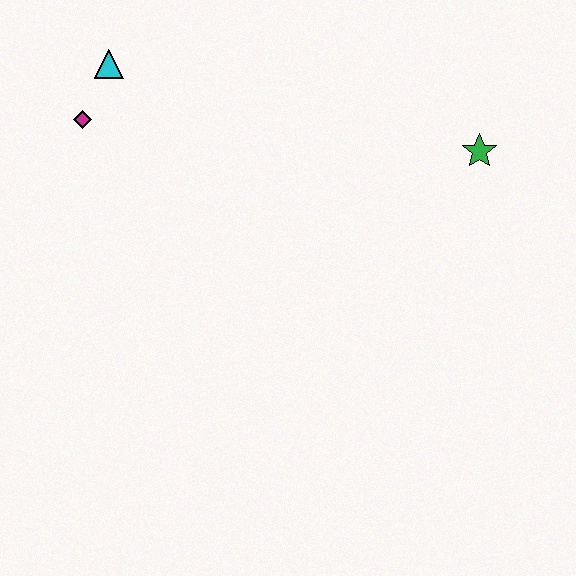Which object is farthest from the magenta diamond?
The green star is farthest from the magenta diamond.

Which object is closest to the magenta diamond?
The cyan triangle is closest to the magenta diamond.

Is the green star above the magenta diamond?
No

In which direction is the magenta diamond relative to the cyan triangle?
The magenta diamond is below the cyan triangle.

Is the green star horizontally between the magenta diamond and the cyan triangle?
No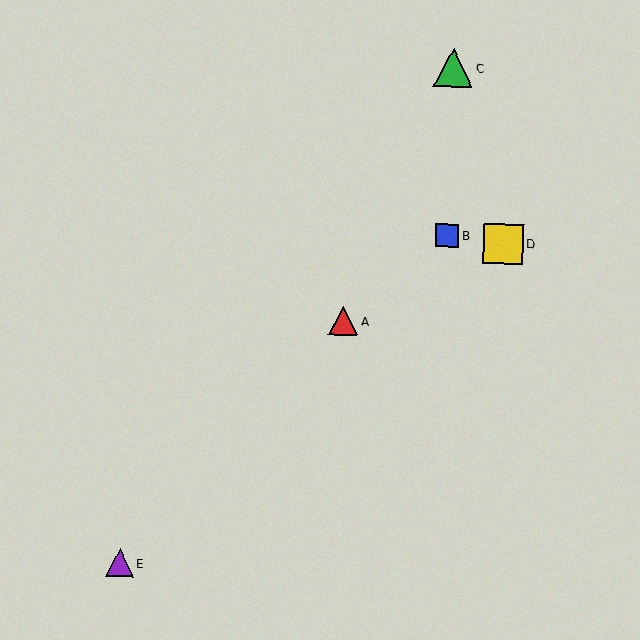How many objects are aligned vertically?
2 objects (B, C) are aligned vertically.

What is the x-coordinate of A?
Object A is at x≈343.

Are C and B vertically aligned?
Yes, both are at x≈453.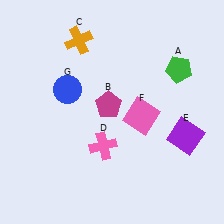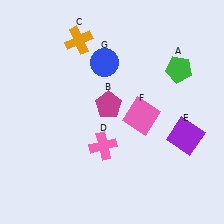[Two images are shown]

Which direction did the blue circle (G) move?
The blue circle (G) moved right.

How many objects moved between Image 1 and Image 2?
1 object moved between the two images.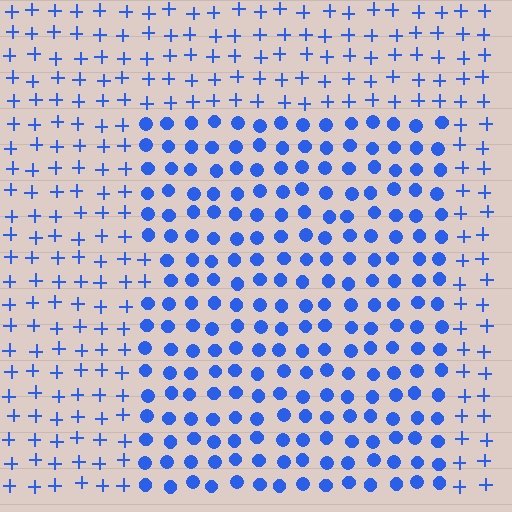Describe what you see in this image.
The image is filled with small blue elements arranged in a uniform grid. A rectangle-shaped region contains circles, while the surrounding area contains plus signs. The boundary is defined purely by the change in element shape.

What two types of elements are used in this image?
The image uses circles inside the rectangle region and plus signs outside it.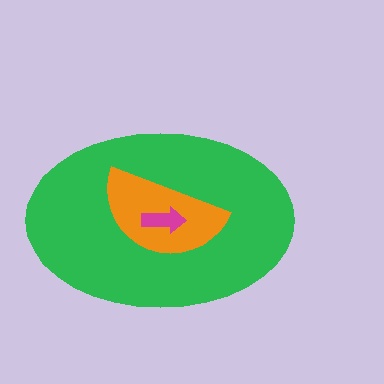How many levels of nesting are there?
3.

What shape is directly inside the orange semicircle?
The magenta arrow.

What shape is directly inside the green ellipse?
The orange semicircle.